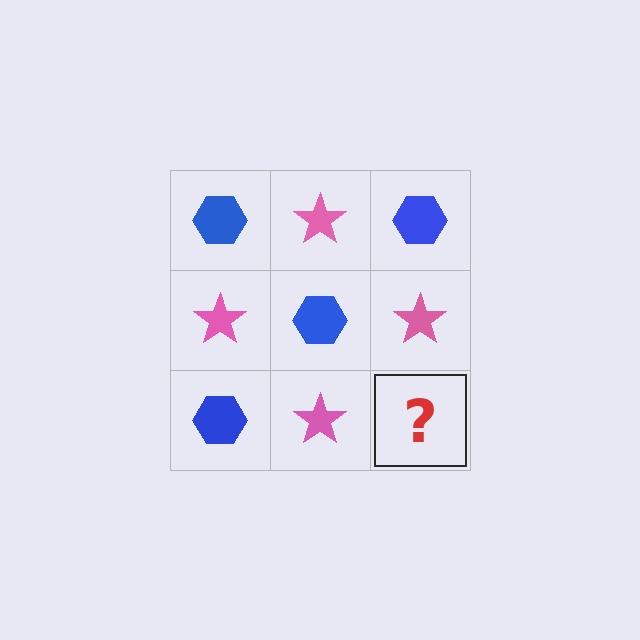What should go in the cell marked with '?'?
The missing cell should contain a blue hexagon.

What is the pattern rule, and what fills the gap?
The rule is that it alternates blue hexagon and pink star in a checkerboard pattern. The gap should be filled with a blue hexagon.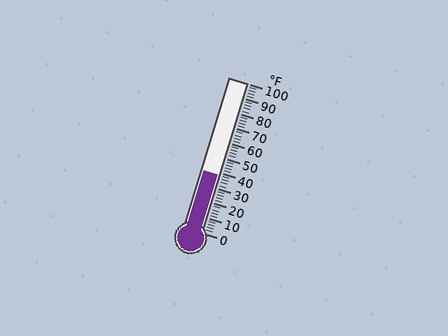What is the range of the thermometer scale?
The thermometer scale ranges from 0°F to 100°F.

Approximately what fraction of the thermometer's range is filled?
The thermometer is filled to approximately 40% of its range.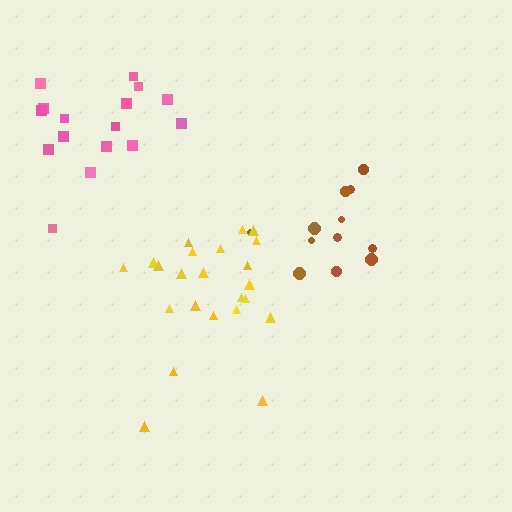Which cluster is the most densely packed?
Brown.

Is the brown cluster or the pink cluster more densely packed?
Brown.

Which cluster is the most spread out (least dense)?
Yellow.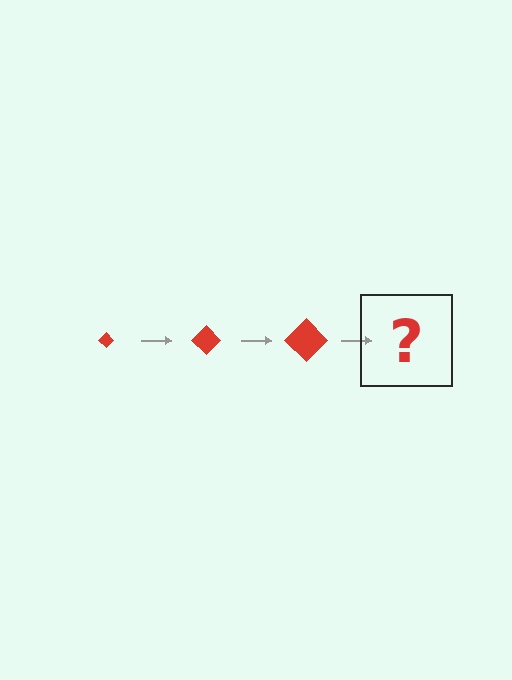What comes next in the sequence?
The next element should be a red diamond, larger than the previous one.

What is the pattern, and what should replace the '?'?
The pattern is that the diamond gets progressively larger each step. The '?' should be a red diamond, larger than the previous one.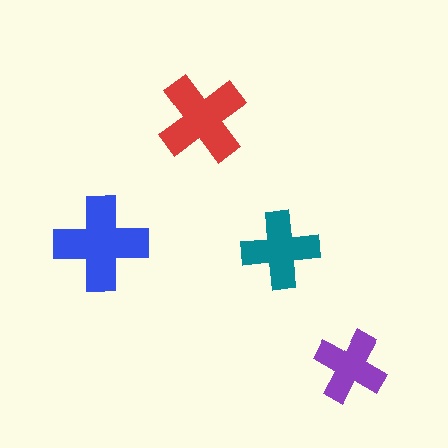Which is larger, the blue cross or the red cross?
The blue one.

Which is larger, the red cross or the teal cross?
The red one.